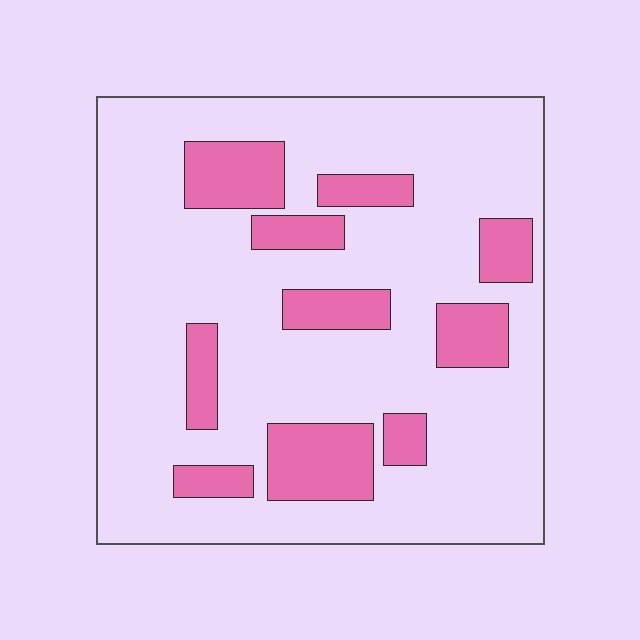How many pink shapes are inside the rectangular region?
10.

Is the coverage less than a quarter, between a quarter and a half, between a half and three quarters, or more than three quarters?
Less than a quarter.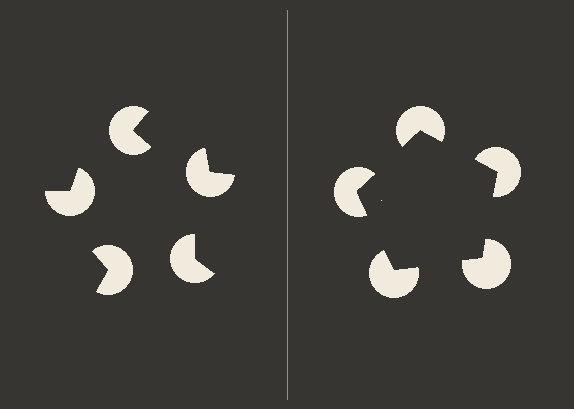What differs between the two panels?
The pac-man discs are positioned identically on both sides; only the wedge orientations differ. On the right they align to a pentagon; on the left they are misaligned.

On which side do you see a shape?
An illusory pentagon appears on the right side. On the left side the wedge cuts are rotated, so no coherent shape forms.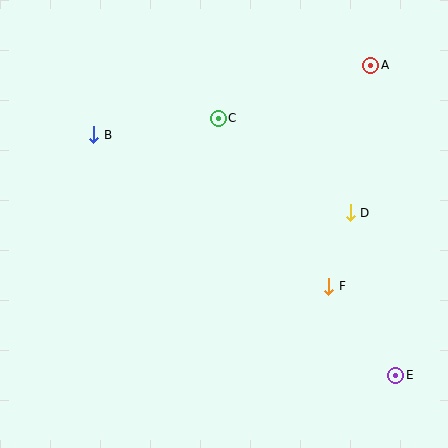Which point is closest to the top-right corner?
Point A is closest to the top-right corner.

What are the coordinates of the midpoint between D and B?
The midpoint between D and B is at (222, 174).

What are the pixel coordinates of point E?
Point E is at (396, 375).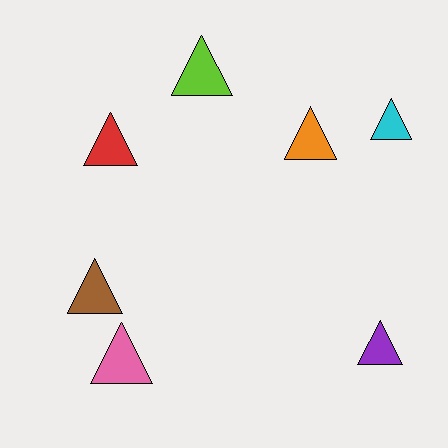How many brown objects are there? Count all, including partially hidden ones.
There is 1 brown object.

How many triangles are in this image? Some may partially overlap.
There are 7 triangles.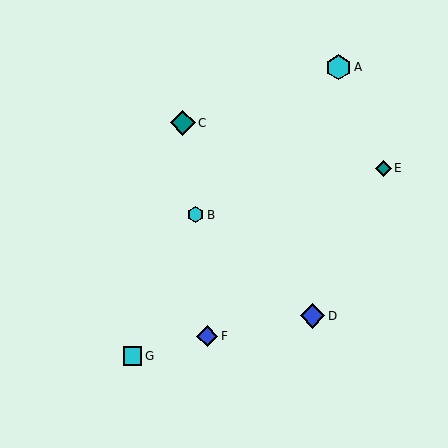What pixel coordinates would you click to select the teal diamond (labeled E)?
Click at (384, 168) to select the teal diamond E.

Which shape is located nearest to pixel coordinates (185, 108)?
The teal diamond (labeled C) at (183, 123) is nearest to that location.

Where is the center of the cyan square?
The center of the cyan square is at (132, 356).